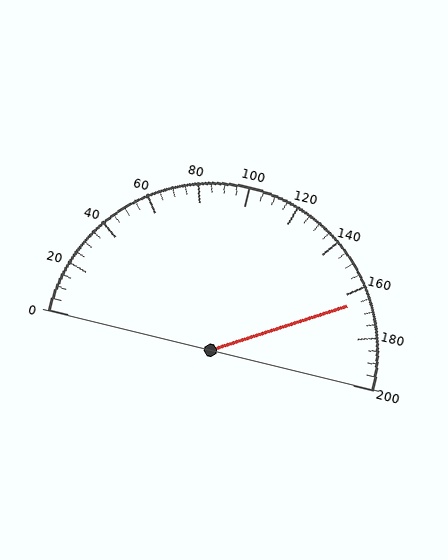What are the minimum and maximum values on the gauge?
The gauge ranges from 0 to 200.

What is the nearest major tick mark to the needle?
The nearest major tick mark is 160.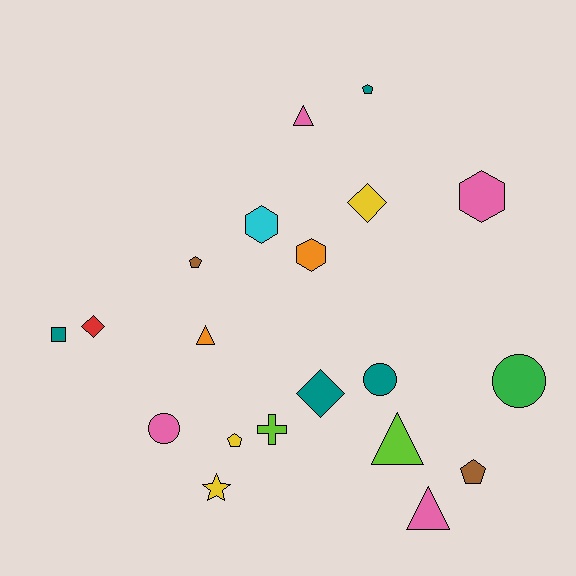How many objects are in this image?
There are 20 objects.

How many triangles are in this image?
There are 4 triangles.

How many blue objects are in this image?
There are no blue objects.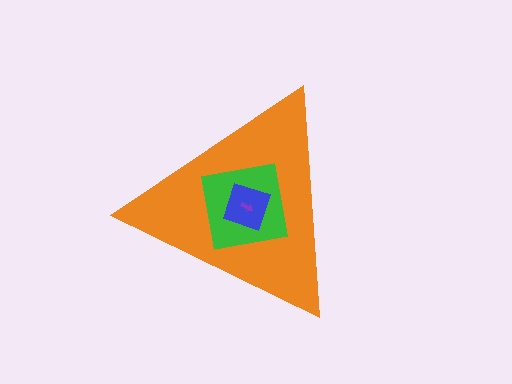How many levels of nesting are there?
4.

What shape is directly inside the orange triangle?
The green square.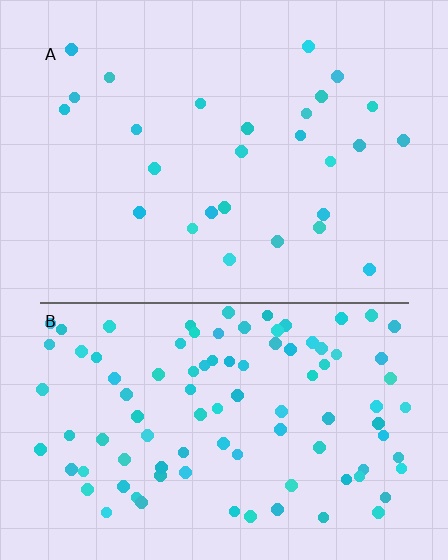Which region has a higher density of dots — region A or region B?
B (the bottom).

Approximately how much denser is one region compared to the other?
Approximately 3.6× — region B over region A.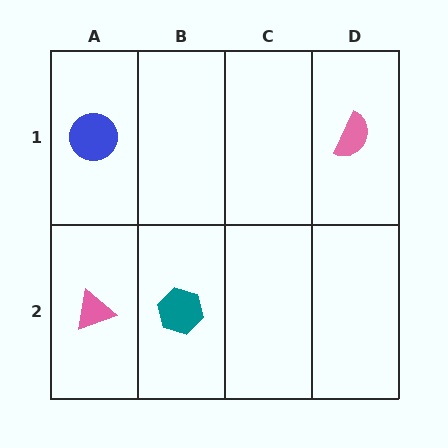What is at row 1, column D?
A pink semicircle.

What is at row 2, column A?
A pink triangle.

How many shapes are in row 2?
2 shapes.